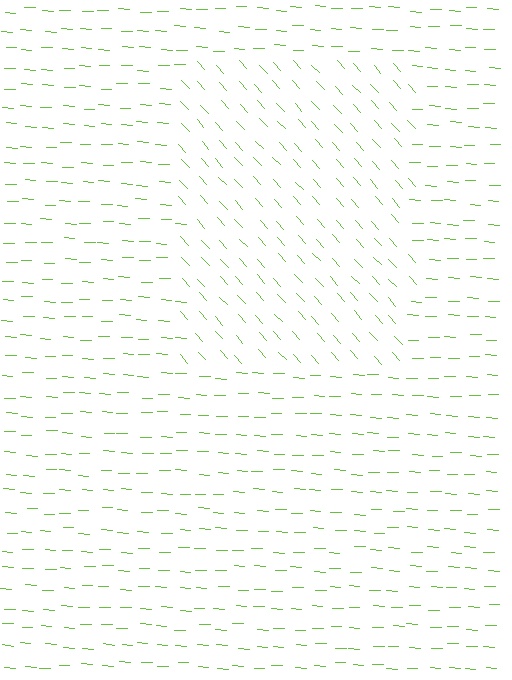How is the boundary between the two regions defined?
The boundary is defined purely by a change in line orientation (approximately 45 degrees difference). All lines are the same color and thickness.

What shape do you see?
I see a rectangle.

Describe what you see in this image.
The image is filled with small lime line segments. A rectangle region in the image has lines oriented differently from the surrounding lines, creating a visible texture boundary.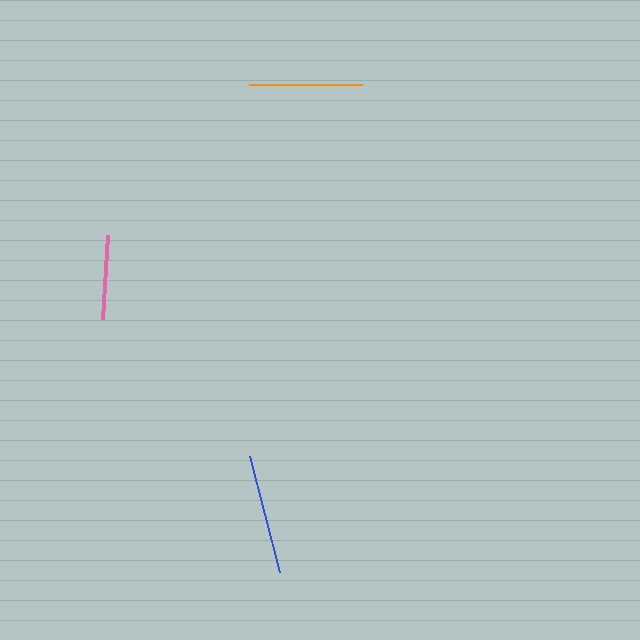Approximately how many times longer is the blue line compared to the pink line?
The blue line is approximately 1.4 times the length of the pink line.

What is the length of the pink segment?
The pink segment is approximately 84 pixels long.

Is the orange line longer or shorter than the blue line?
The blue line is longer than the orange line.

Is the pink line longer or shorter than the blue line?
The blue line is longer than the pink line.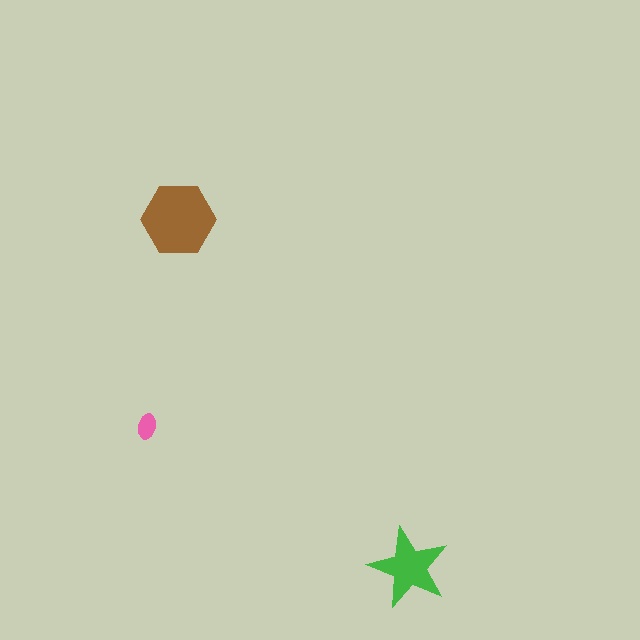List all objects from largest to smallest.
The brown hexagon, the green star, the pink ellipse.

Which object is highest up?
The brown hexagon is topmost.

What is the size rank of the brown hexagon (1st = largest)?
1st.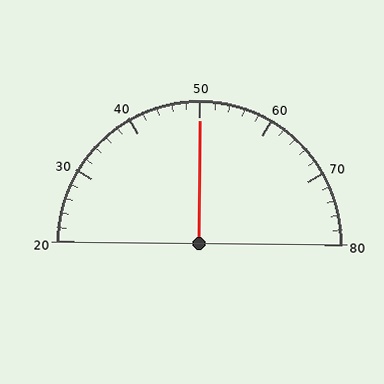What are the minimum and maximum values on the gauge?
The gauge ranges from 20 to 80.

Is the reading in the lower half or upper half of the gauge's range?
The reading is in the upper half of the range (20 to 80).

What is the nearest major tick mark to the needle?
The nearest major tick mark is 50.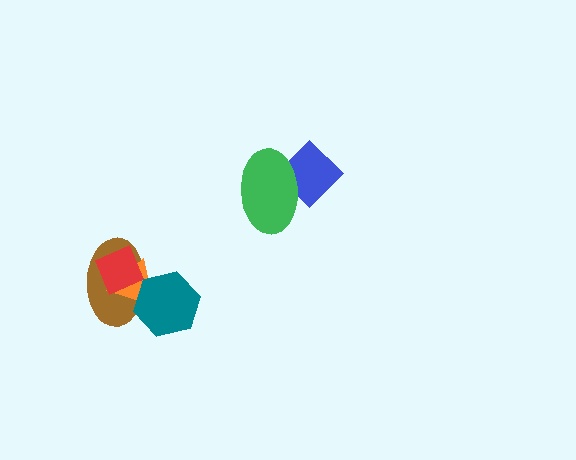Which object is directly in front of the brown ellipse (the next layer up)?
The orange triangle is directly in front of the brown ellipse.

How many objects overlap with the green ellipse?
1 object overlaps with the green ellipse.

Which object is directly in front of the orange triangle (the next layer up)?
The red diamond is directly in front of the orange triangle.